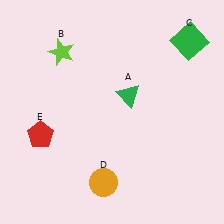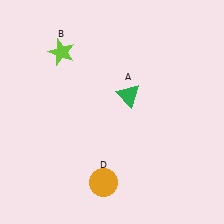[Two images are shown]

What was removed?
The red pentagon (E), the green square (C) were removed in Image 2.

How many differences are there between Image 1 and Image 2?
There are 2 differences between the two images.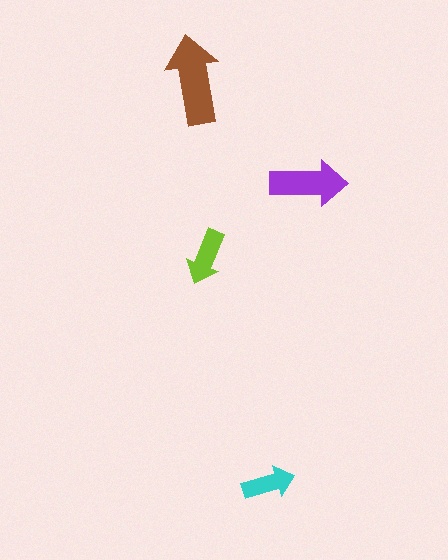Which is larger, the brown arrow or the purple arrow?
The brown one.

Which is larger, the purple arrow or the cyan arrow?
The purple one.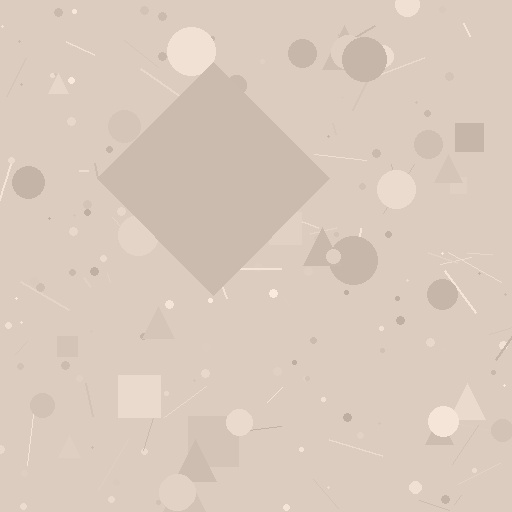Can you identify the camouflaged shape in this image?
The camouflaged shape is a diamond.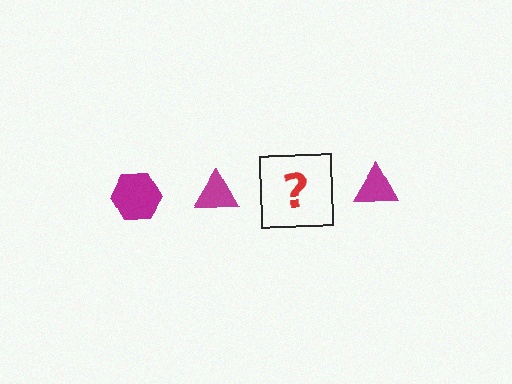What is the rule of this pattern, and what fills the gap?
The rule is that the pattern cycles through hexagon, triangle shapes in magenta. The gap should be filled with a magenta hexagon.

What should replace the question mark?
The question mark should be replaced with a magenta hexagon.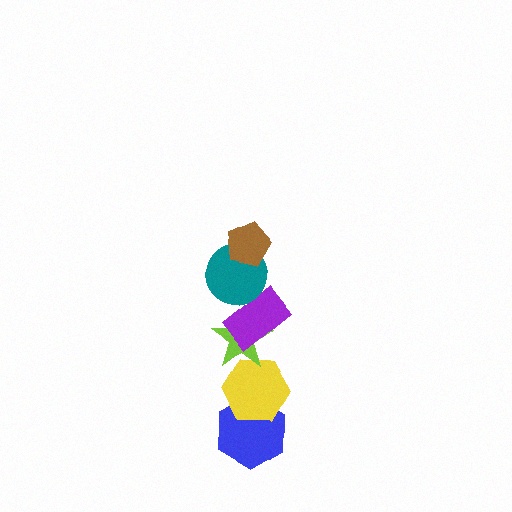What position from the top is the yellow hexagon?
The yellow hexagon is 5th from the top.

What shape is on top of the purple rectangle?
The teal circle is on top of the purple rectangle.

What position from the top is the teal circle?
The teal circle is 2nd from the top.